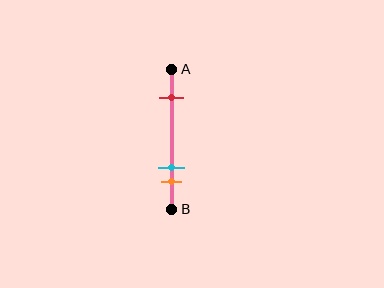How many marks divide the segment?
There are 3 marks dividing the segment.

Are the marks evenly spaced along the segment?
No, the marks are not evenly spaced.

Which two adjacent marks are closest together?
The cyan and orange marks are the closest adjacent pair.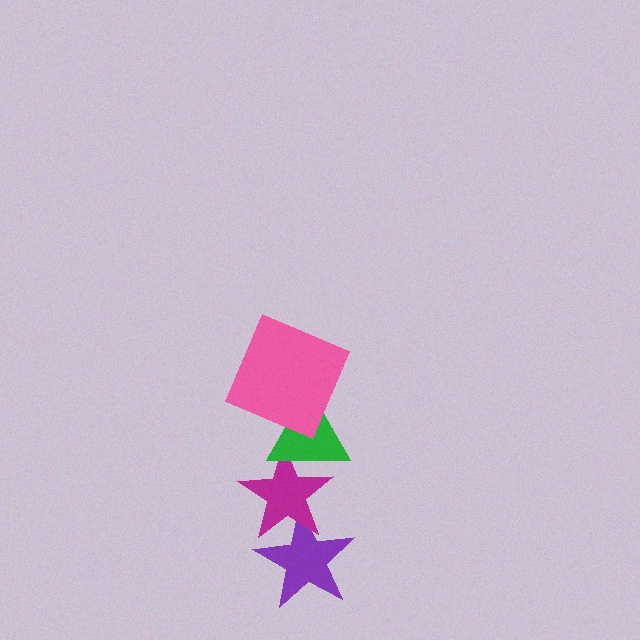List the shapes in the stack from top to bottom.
From top to bottom: the pink square, the green triangle, the magenta star, the purple star.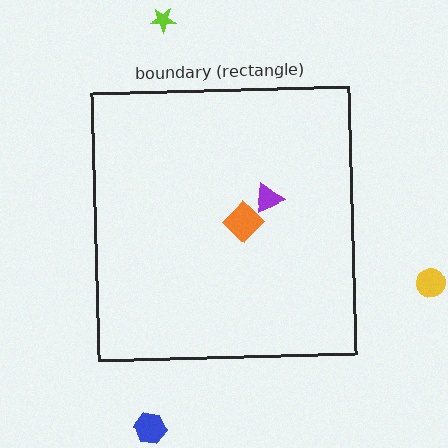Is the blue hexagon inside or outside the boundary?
Outside.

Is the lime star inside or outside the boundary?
Outside.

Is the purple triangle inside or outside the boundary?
Inside.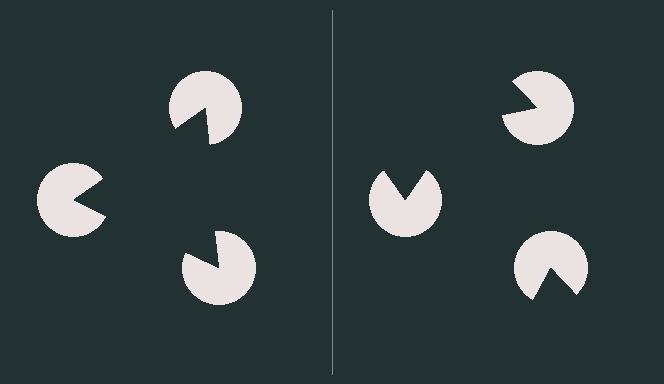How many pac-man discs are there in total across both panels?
6 — 3 on each side.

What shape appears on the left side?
An illusory triangle.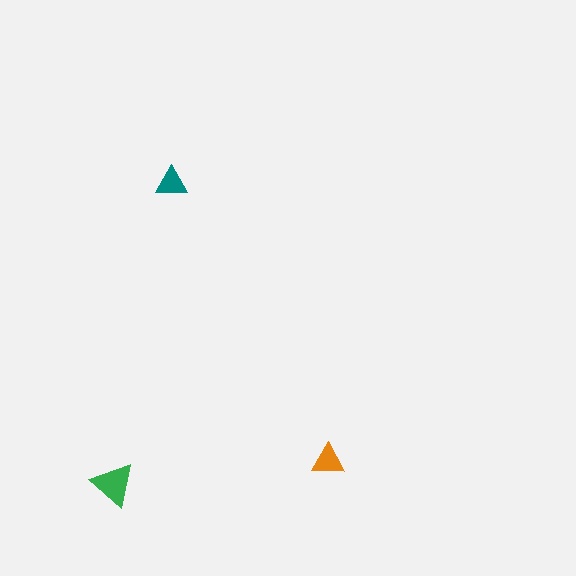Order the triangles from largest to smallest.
the green one, the orange one, the teal one.